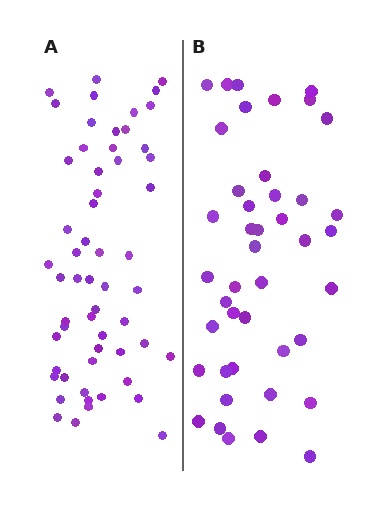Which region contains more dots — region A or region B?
Region A (the left region) has more dots.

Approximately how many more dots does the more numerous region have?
Region A has approximately 15 more dots than region B.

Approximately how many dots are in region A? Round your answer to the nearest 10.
About 60 dots. (The exact count is 57, which rounds to 60.)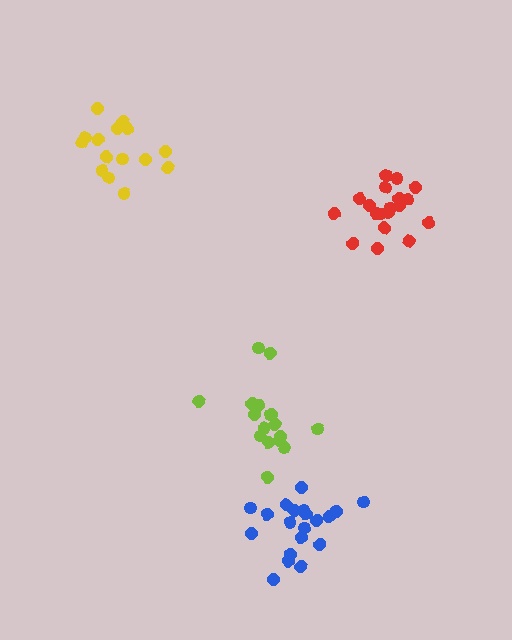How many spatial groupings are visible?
There are 4 spatial groupings.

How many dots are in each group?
Group 1: 15 dots, Group 2: 20 dots, Group 3: 21 dots, Group 4: 17 dots (73 total).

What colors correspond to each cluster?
The clusters are colored: yellow, red, blue, lime.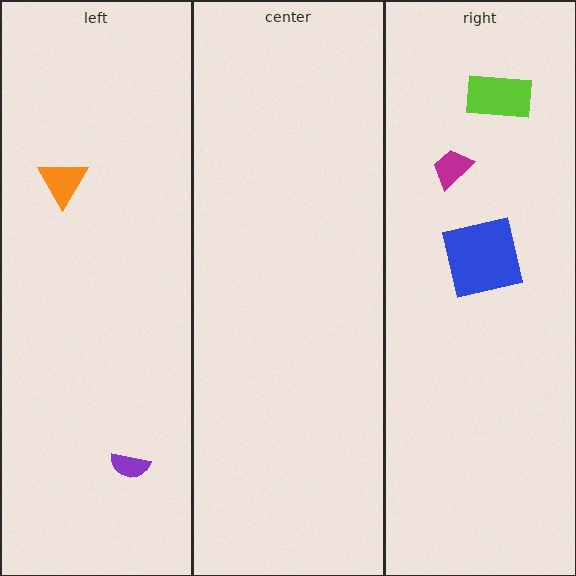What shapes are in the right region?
The blue square, the lime rectangle, the magenta trapezoid.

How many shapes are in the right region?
3.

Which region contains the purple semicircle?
The left region.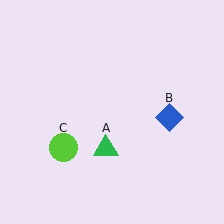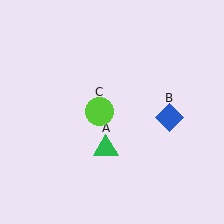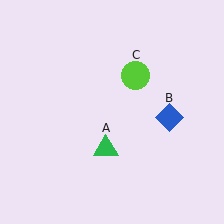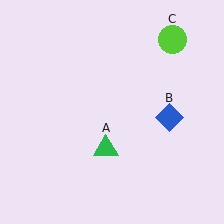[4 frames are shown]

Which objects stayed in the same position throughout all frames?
Green triangle (object A) and blue diamond (object B) remained stationary.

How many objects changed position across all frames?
1 object changed position: lime circle (object C).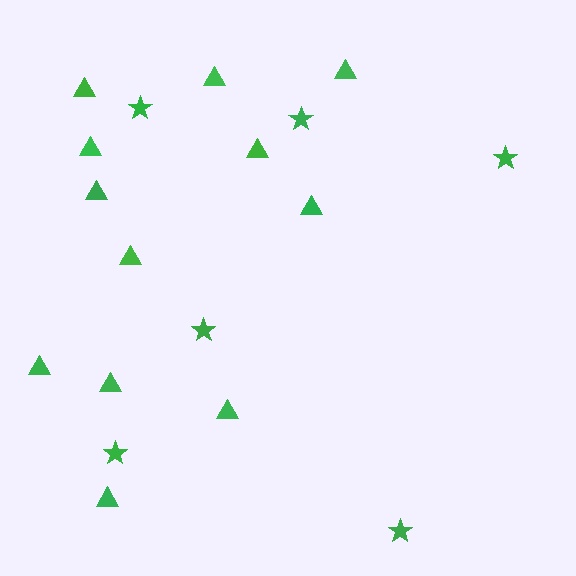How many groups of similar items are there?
There are 2 groups: one group of stars (6) and one group of triangles (12).